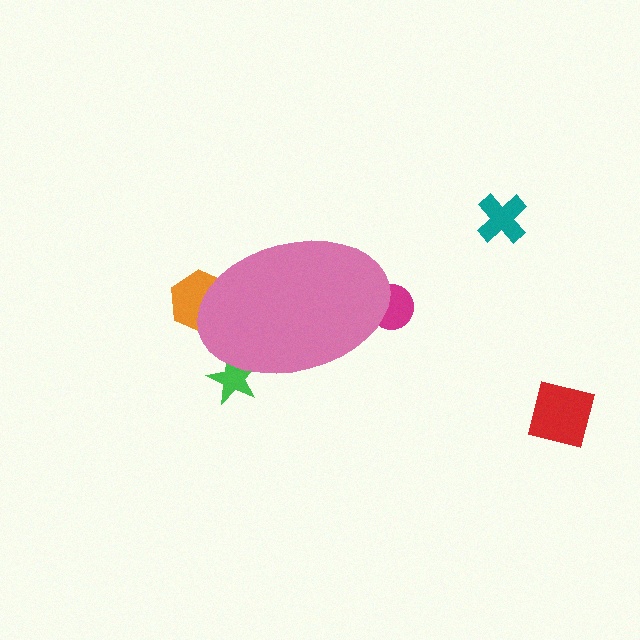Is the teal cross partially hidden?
No, the teal cross is fully visible.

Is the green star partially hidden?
Yes, the green star is partially hidden behind the pink ellipse.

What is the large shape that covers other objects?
A pink ellipse.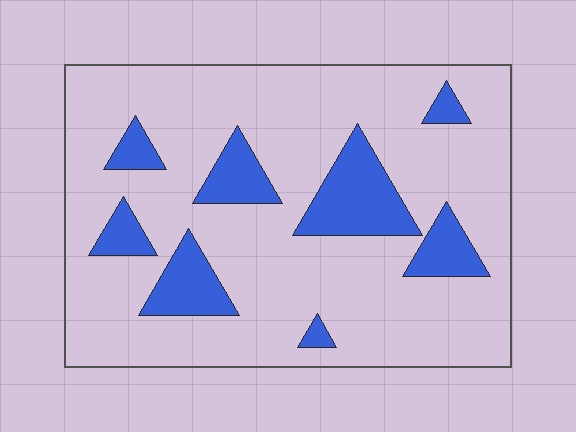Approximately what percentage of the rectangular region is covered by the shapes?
Approximately 20%.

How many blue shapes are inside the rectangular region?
8.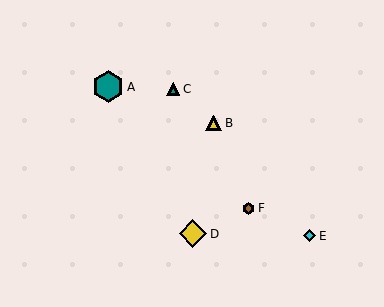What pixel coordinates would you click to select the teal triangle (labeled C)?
Click at (173, 89) to select the teal triangle C.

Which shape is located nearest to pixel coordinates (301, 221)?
The cyan diamond (labeled E) at (310, 236) is nearest to that location.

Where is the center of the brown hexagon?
The center of the brown hexagon is at (249, 208).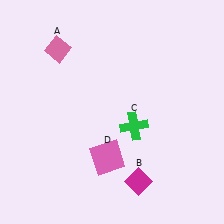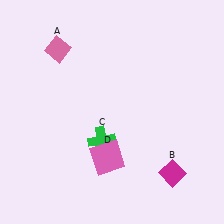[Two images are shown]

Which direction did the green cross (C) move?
The green cross (C) moved left.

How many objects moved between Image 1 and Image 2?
2 objects moved between the two images.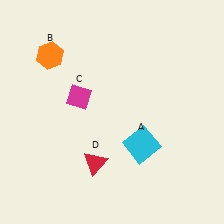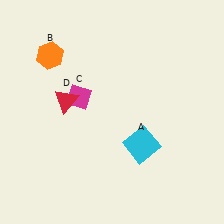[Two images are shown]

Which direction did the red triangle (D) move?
The red triangle (D) moved up.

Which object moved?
The red triangle (D) moved up.